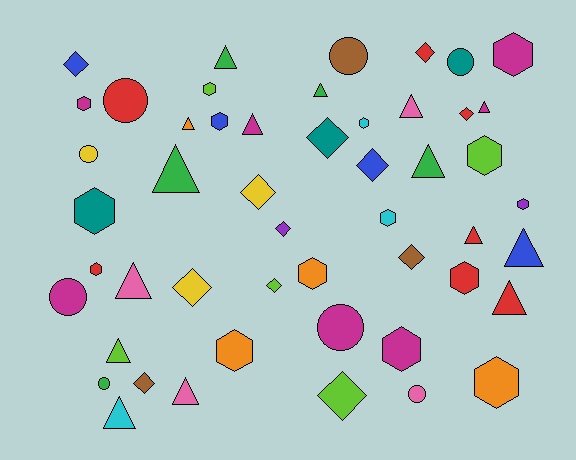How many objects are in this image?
There are 50 objects.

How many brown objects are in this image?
There are 3 brown objects.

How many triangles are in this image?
There are 15 triangles.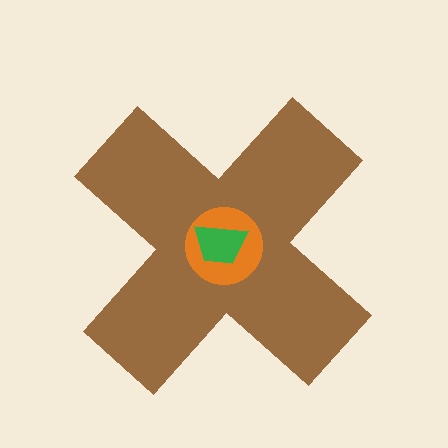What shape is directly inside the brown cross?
The orange circle.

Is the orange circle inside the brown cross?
Yes.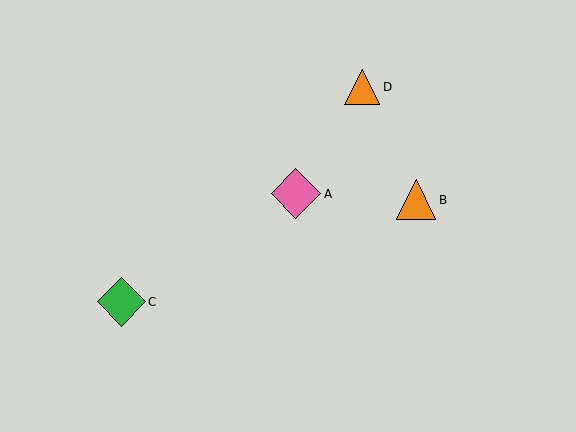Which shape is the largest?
The pink diamond (labeled A) is the largest.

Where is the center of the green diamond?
The center of the green diamond is at (121, 302).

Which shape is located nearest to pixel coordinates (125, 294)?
The green diamond (labeled C) at (121, 302) is nearest to that location.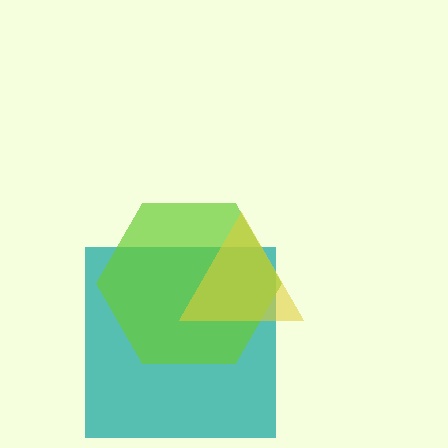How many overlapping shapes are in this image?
There are 3 overlapping shapes in the image.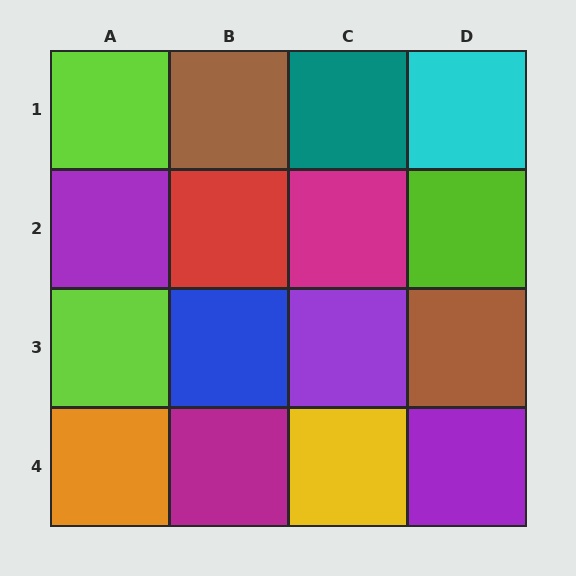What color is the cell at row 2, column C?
Magenta.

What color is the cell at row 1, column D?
Cyan.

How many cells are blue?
1 cell is blue.